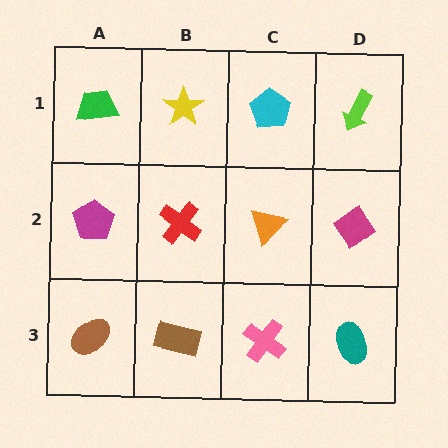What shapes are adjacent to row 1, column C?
An orange triangle (row 2, column C), a yellow star (row 1, column B), a lime arrow (row 1, column D).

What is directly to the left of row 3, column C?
A brown rectangle.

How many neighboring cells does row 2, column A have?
3.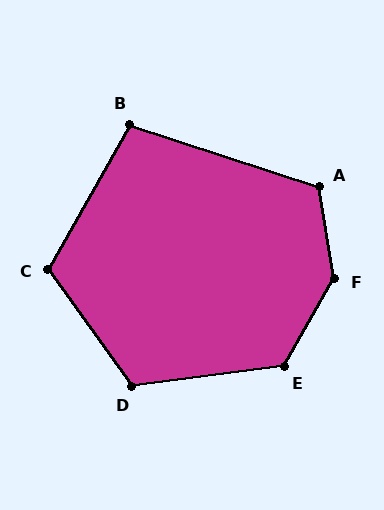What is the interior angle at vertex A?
Approximately 118 degrees (obtuse).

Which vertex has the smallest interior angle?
B, at approximately 101 degrees.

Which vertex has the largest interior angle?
F, at approximately 141 degrees.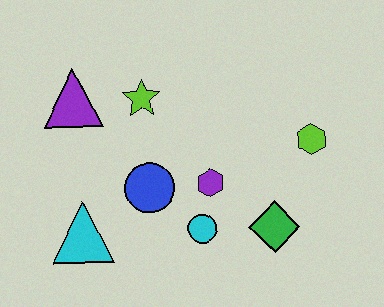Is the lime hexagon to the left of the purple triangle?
No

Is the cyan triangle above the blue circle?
No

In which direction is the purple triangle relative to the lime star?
The purple triangle is to the left of the lime star.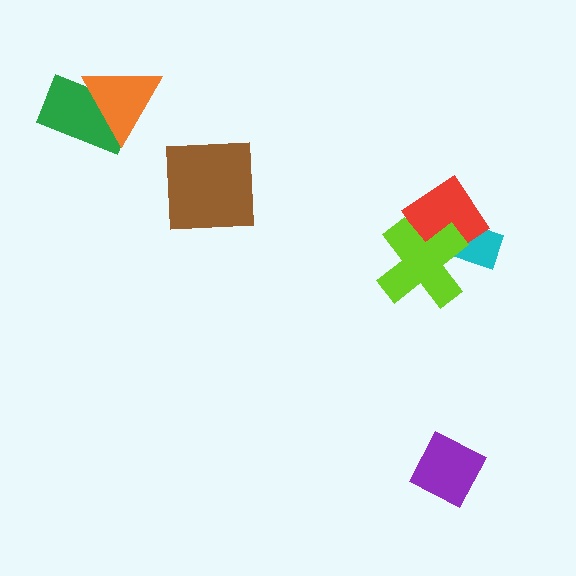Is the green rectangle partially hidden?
Yes, it is partially covered by another shape.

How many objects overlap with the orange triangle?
1 object overlaps with the orange triangle.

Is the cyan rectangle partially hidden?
Yes, it is partially covered by another shape.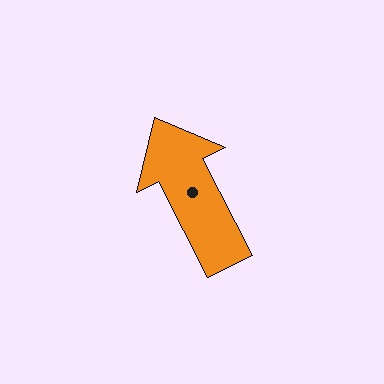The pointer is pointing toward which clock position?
Roughly 11 o'clock.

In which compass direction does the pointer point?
Northwest.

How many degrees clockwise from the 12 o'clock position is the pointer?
Approximately 333 degrees.